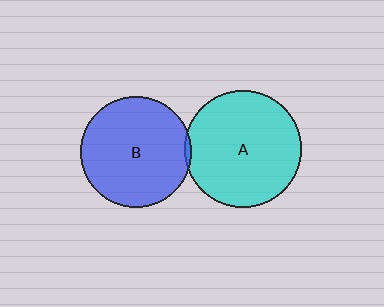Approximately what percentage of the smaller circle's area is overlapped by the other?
Approximately 5%.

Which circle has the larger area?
Circle A (cyan).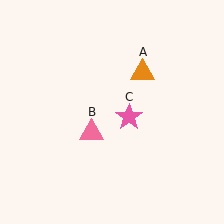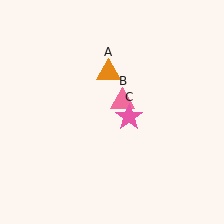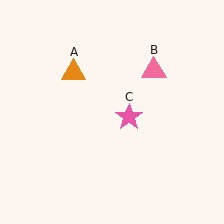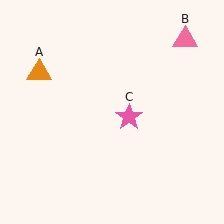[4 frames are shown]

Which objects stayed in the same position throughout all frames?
Pink star (object C) remained stationary.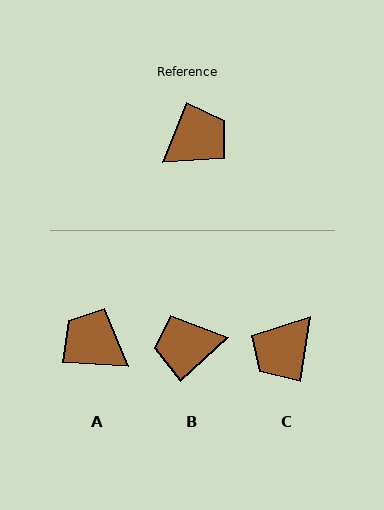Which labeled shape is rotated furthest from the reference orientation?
C, about 167 degrees away.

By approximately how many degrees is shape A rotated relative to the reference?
Approximately 108 degrees counter-clockwise.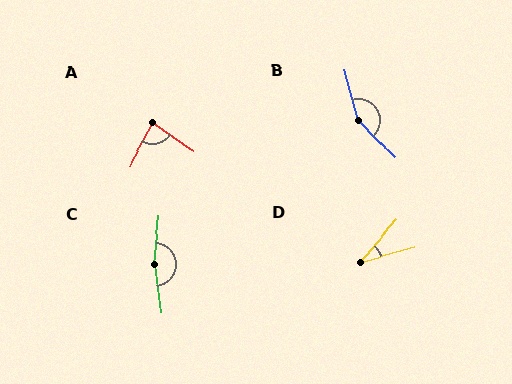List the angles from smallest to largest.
D (34°), A (84°), B (152°), C (166°).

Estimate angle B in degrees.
Approximately 152 degrees.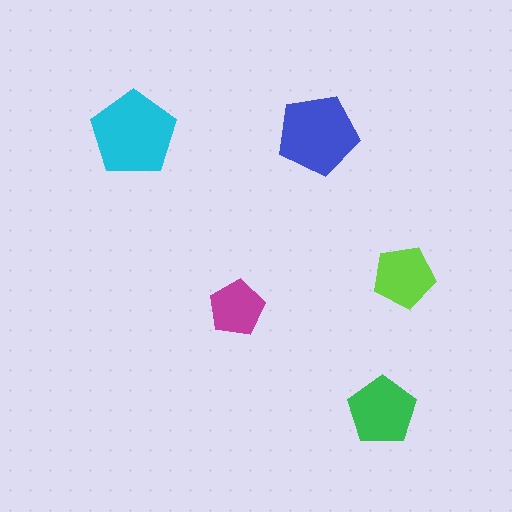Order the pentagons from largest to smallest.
the cyan one, the blue one, the green one, the lime one, the magenta one.